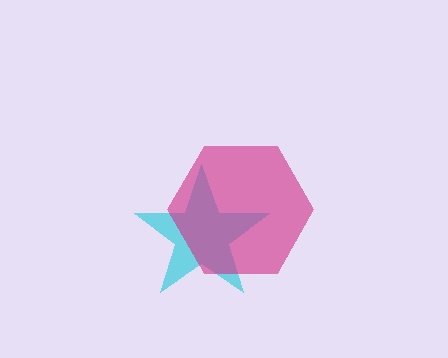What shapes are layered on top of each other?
The layered shapes are: a cyan star, a magenta hexagon.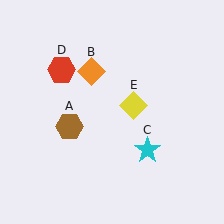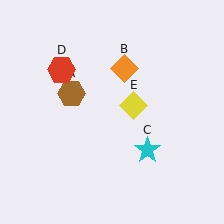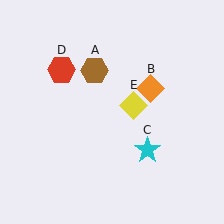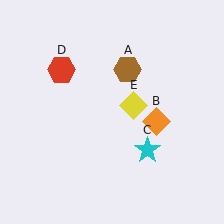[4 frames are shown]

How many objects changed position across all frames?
2 objects changed position: brown hexagon (object A), orange diamond (object B).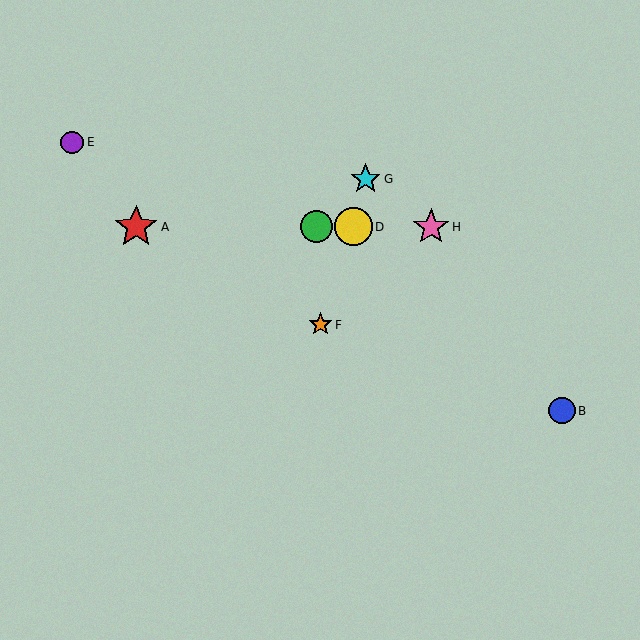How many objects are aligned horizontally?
4 objects (A, C, D, H) are aligned horizontally.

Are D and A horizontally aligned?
Yes, both are at y≈227.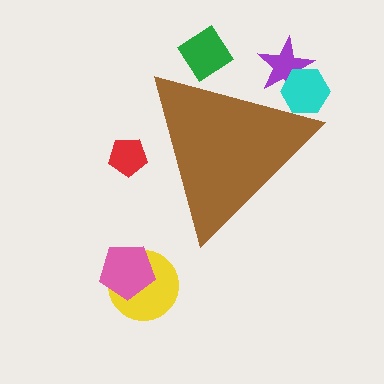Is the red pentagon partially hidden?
Yes, the red pentagon is partially hidden behind the brown triangle.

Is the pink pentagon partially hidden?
No, the pink pentagon is fully visible.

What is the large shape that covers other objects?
A brown triangle.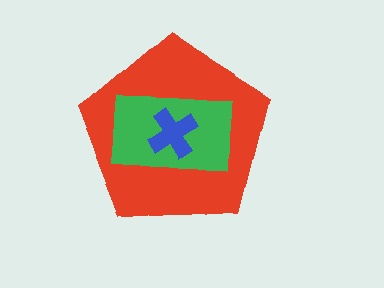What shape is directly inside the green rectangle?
The blue cross.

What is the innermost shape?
The blue cross.